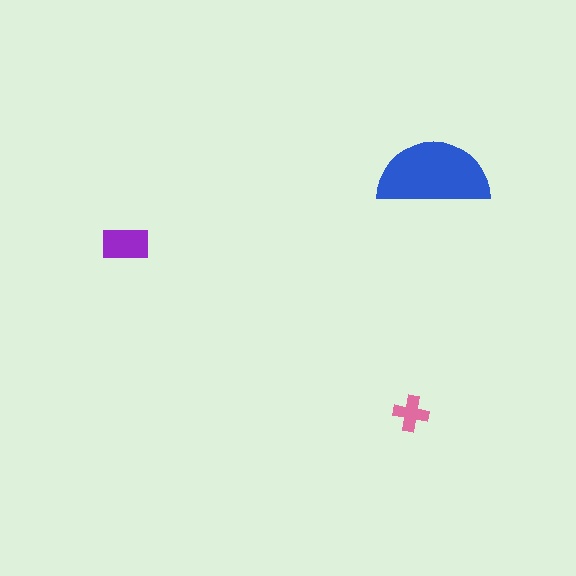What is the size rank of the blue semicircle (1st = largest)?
1st.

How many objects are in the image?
There are 3 objects in the image.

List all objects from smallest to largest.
The pink cross, the purple rectangle, the blue semicircle.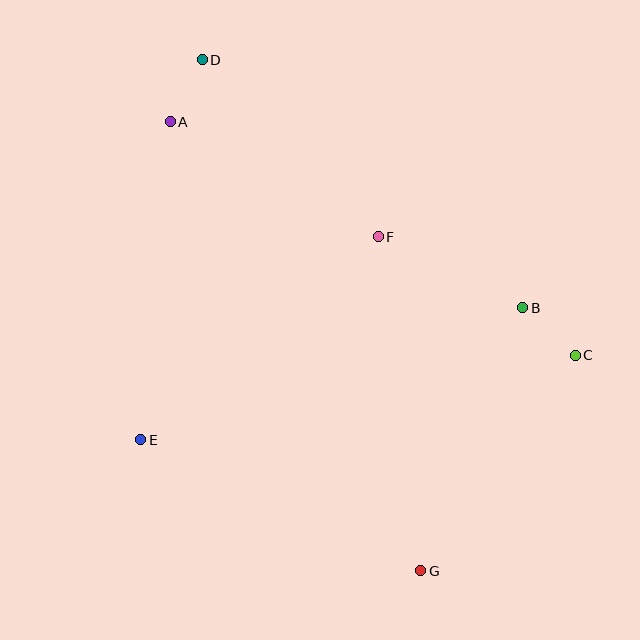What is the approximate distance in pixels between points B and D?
The distance between B and D is approximately 405 pixels.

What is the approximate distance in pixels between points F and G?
The distance between F and G is approximately 337 pixels.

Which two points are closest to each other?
Points A and D are closest to each other.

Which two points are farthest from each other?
Points D and G are farthest from each other.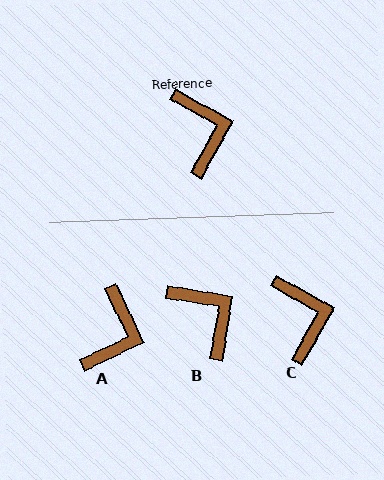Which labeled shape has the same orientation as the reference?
C.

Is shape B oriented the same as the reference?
No, it is off by about 20 degrees.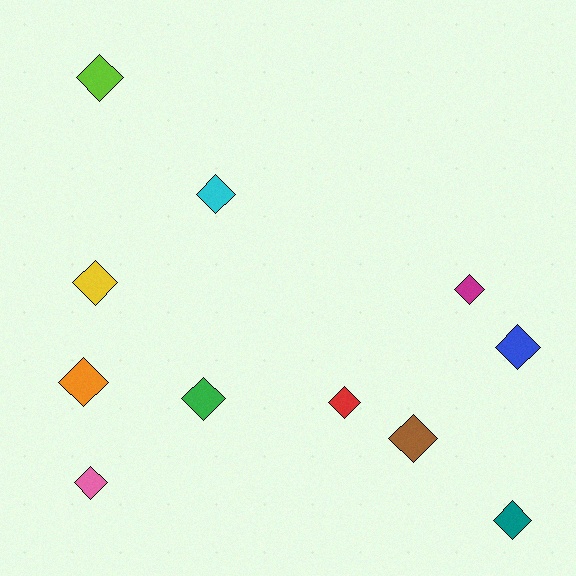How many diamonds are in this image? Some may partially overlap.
There are 11 diamonds.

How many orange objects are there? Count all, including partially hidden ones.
There is 1 orange object.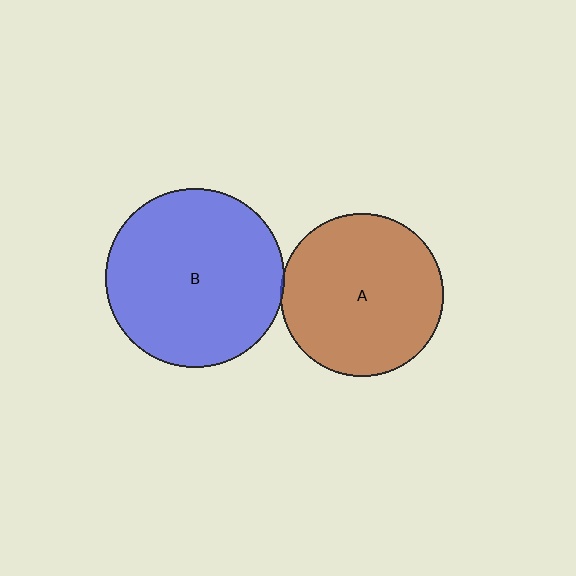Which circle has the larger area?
Circle B (blue).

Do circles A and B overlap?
Yes.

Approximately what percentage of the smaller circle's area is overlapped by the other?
Approximately 5%.